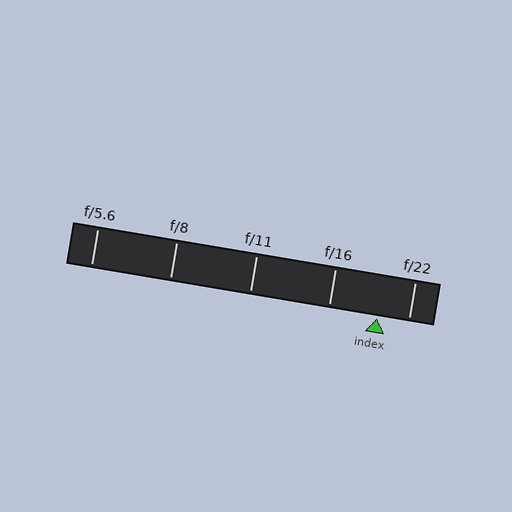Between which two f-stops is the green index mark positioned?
The index mark is between f/16 and f/22.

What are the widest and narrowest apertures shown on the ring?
The widest aperture shown is f/5.6 and the narrowest is f/22.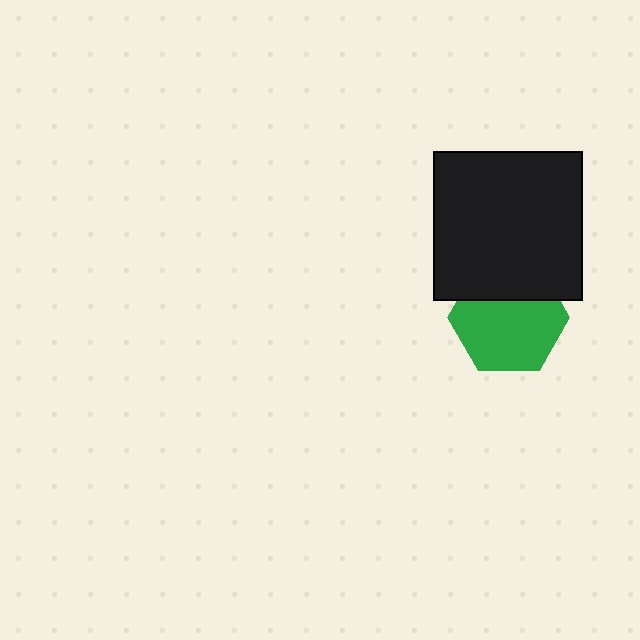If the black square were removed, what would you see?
You would see the complete green hexagon.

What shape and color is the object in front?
The object in front is a black square.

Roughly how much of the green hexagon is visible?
Most of it is visible (roughly 68%).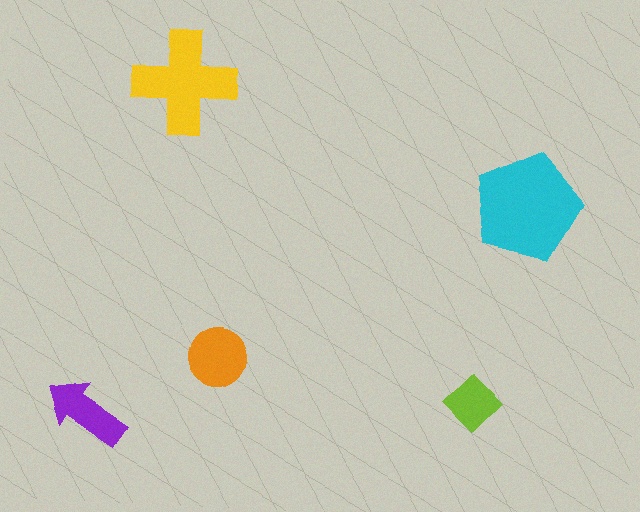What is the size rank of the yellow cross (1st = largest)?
2nd.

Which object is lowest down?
The purple arrow is bottommost.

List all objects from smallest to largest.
The lime diamond, the purple arrow, the orange circle, the yellow cross, the cyan pentagon.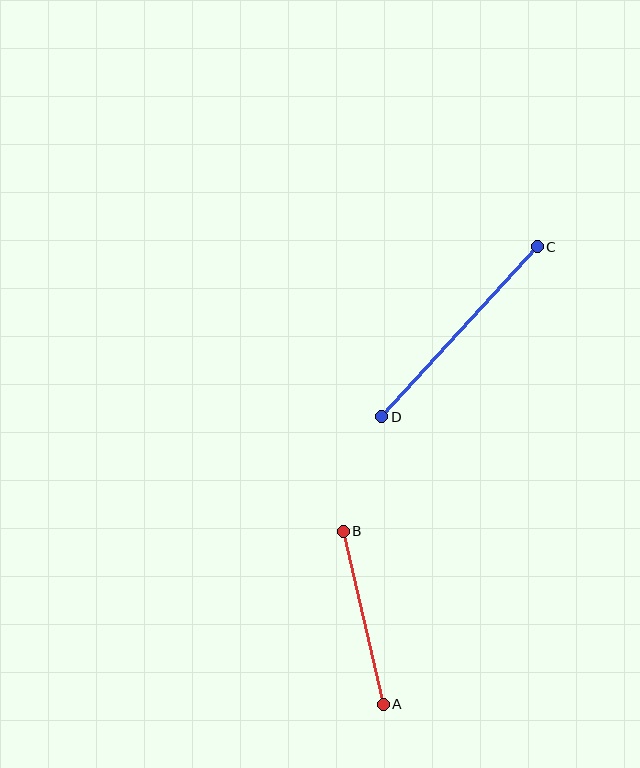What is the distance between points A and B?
The distance is approximately 178 pixels.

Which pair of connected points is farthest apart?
Points C and D are farthest apart.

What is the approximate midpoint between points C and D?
The midpoint is at approximately (460, 332) pixels.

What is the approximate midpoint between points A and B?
The midpoint is at approximately (363, 618) pixels.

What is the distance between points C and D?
The distance is approximately 230 pixels.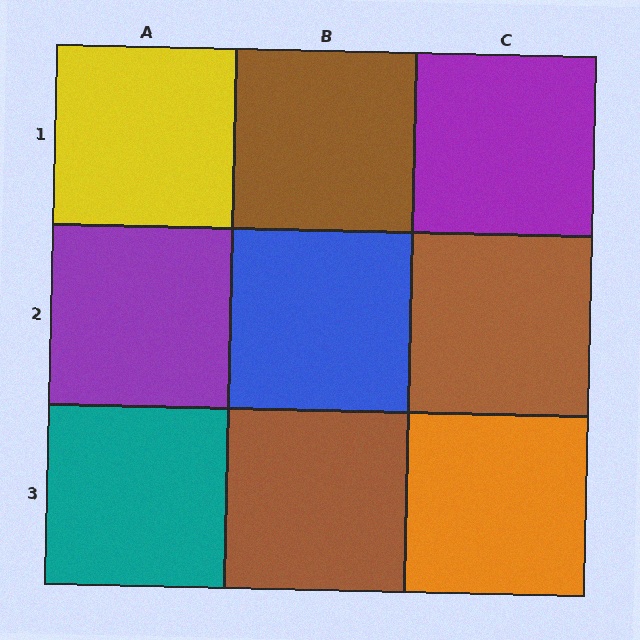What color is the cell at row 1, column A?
Yellow.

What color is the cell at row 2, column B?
Blue.